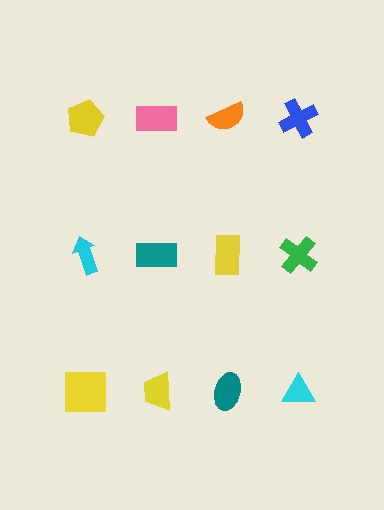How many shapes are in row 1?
4 shapes.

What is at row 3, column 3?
A teal ellipse.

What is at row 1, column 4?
A blue cross.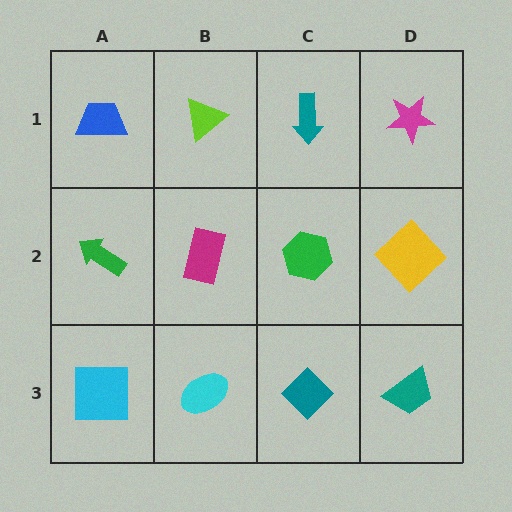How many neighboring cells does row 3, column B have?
3.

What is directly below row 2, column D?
A teal trapezoid.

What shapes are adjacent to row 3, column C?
A green hexagon (row 2, column C), a cyan ellipse (row 3, column B), a teal trapezoid (row 3, column D).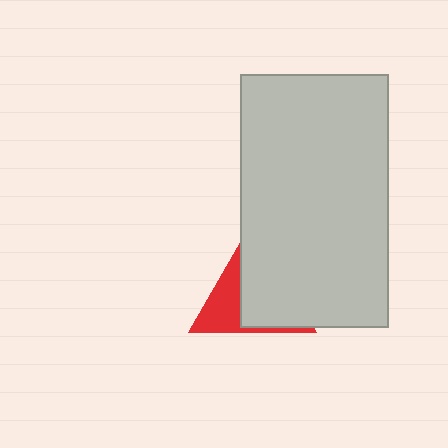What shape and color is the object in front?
The object in front is a light gray rectangle.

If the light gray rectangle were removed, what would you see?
You would see the complete red triangle.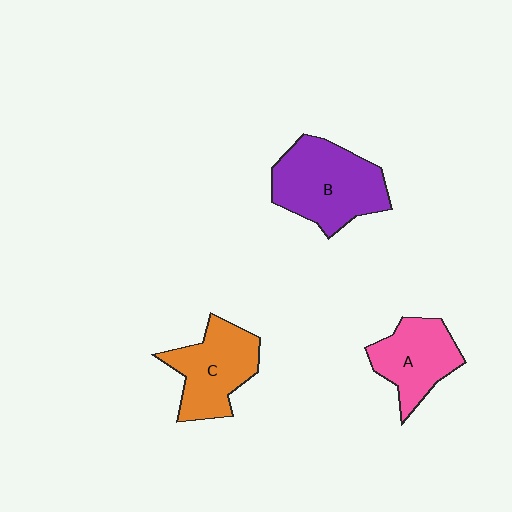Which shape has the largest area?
Shape B (purple).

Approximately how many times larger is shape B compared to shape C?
Approximately 1.2 times.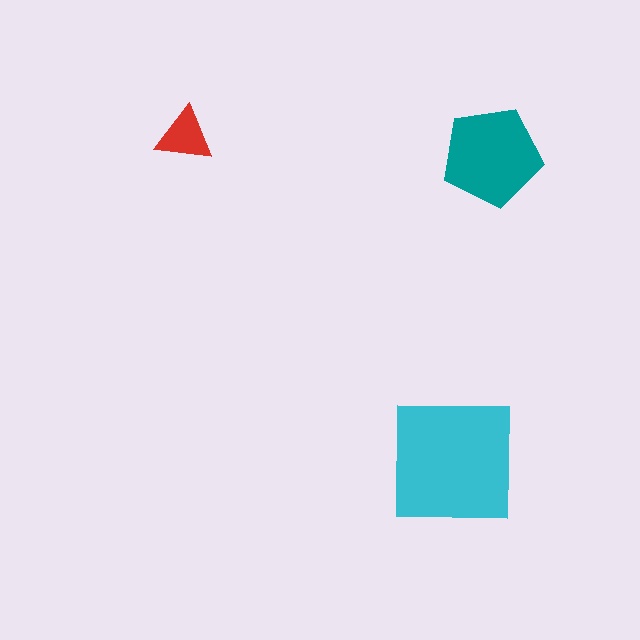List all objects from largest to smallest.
The cyan square, the teal pentagon, the red triangle.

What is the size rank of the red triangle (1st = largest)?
3rd.